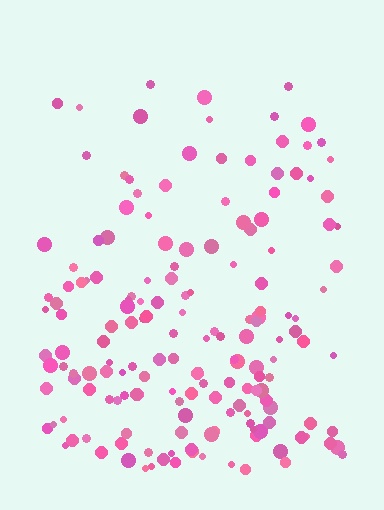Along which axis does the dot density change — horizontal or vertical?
Vertical.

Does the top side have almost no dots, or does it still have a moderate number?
Still a moderate number, just noticeably fewer than the bottom.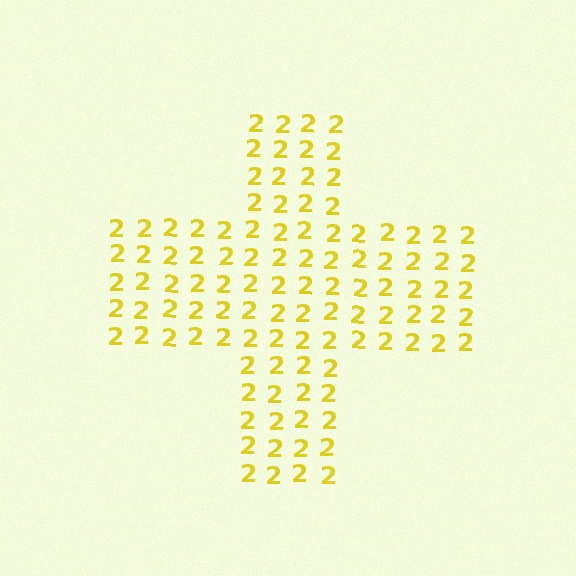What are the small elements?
The small elements are digit 2's.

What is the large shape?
The large shape is a cross.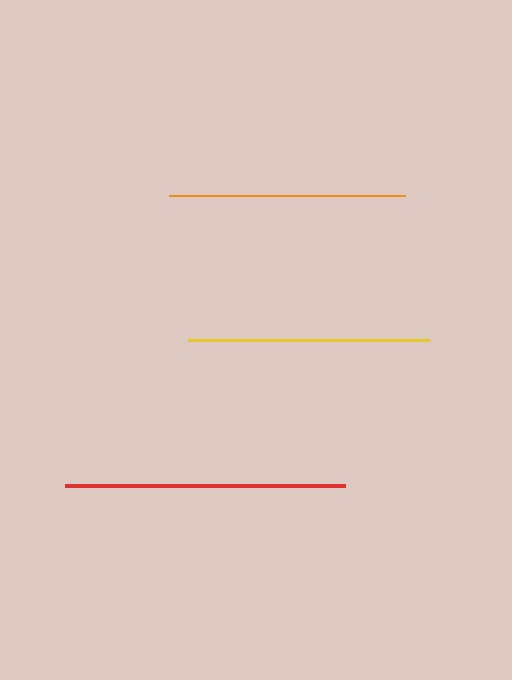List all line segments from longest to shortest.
From longest to shortest: red, yellow, orange.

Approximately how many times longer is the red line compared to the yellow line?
The red line is approximately 1.2 times the length of the yellow line.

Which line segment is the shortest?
The orange line is the shortest at approximately 236 pixels.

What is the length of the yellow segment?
The yellow segment is approximately 242 pixels long.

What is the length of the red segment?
The red segment is approximately 280 pixels long.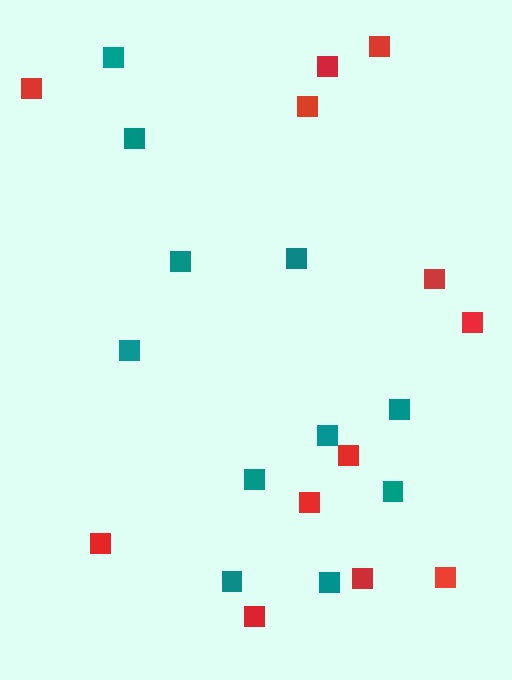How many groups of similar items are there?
There are 2 groups: one group of teal squares (11) and one group of red squares (12).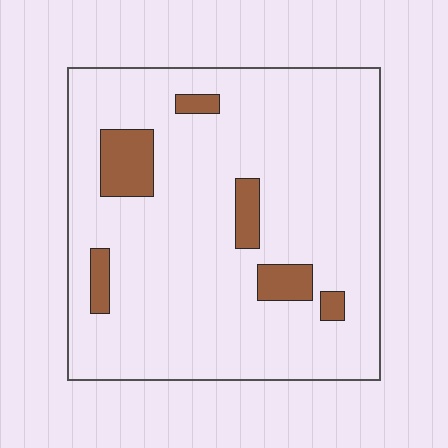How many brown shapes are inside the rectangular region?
6.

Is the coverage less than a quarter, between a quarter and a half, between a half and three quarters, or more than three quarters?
Less than a quarter.